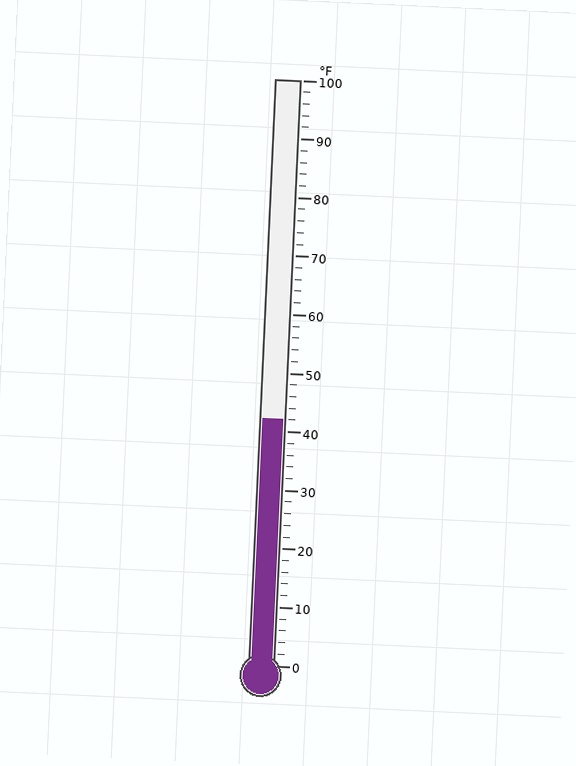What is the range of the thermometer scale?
The thermometer scale ranges from 0°F to 100°F.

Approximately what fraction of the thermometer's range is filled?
The thermometer is filled to approximately 40% of its range.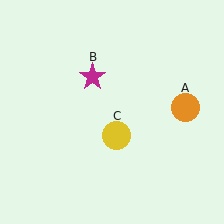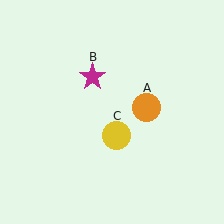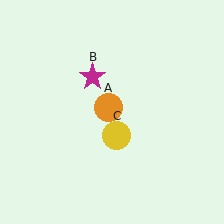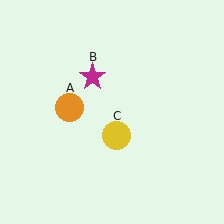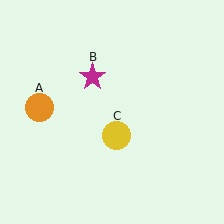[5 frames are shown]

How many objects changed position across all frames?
1 object changed position: orange circle (object A).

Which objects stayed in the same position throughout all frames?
Magenta star (object B) and yellow circle (object C) remained stationary.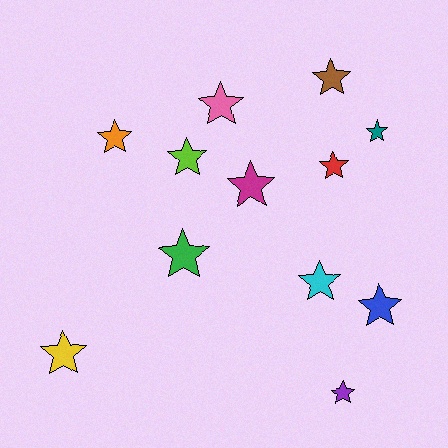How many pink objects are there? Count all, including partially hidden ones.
There is 1 pink object.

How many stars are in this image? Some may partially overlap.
There are 12 stars.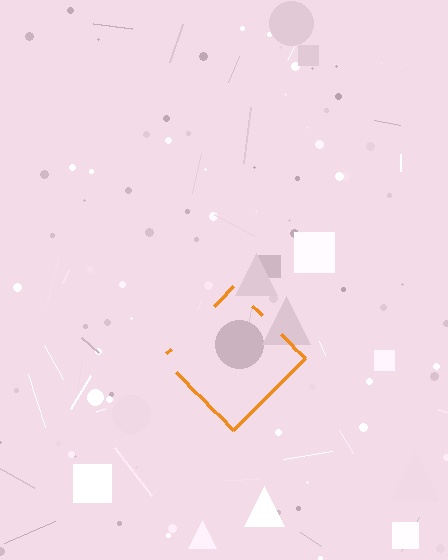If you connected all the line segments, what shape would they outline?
They would outline a diamond.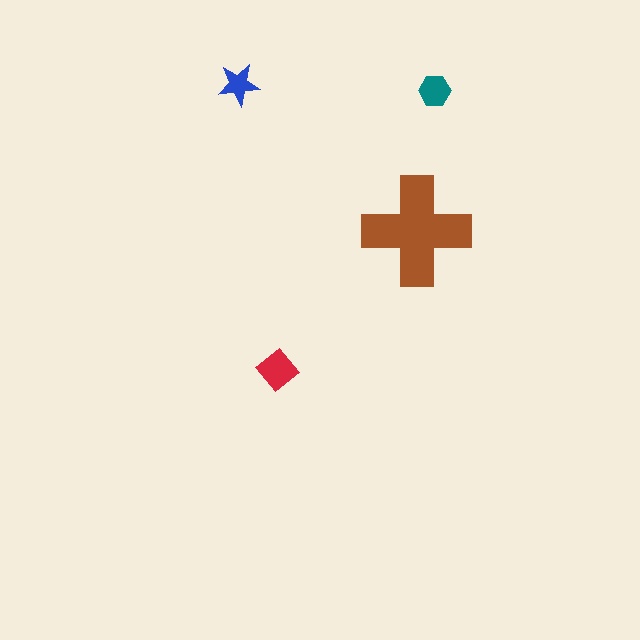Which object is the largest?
The brown cross.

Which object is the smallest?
The blue star.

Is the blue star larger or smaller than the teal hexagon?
Smaller.